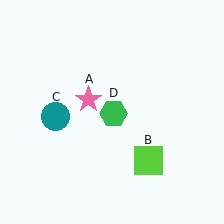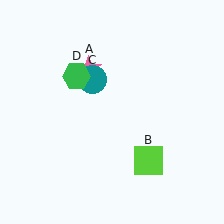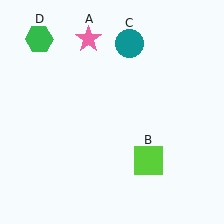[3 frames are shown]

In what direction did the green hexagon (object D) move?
The green hexagon (object D) moved up and to the left.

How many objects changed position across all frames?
3 objects changed position: pink star (object A), teal circle (object C), green hexagon (object D).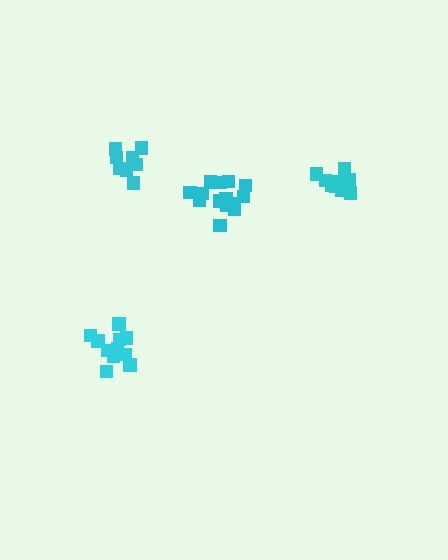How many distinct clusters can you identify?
There are 4 distinct clusters.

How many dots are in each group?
Group 1: 8 dots, Group 2: 12 dots, Group 3: 14 dots, Group 4: 11 dots (45 total).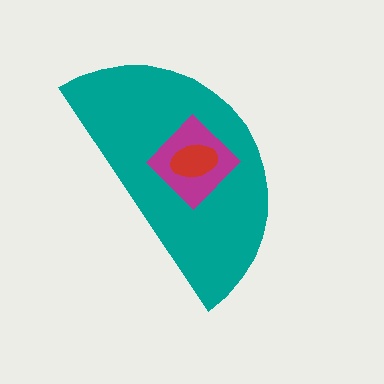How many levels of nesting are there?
3.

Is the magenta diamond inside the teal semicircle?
Yes.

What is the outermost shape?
The teal semicircle.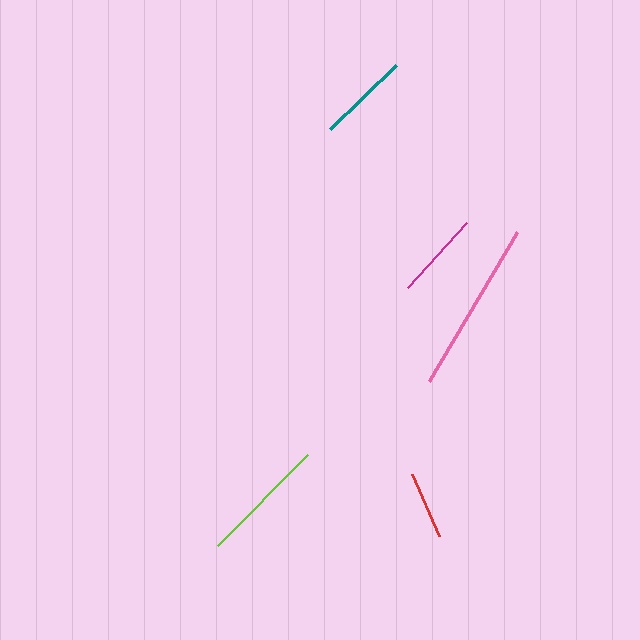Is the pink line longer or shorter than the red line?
The pink line is longer than the red line.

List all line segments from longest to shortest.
From longest to shortest: pink, lime, teal, magenta, red.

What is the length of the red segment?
The red segment is approximately 67 pixels long.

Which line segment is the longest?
The pink line is the longest at approximately 173 pixels.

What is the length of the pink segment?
The pink segment is approximately 173 pixels long.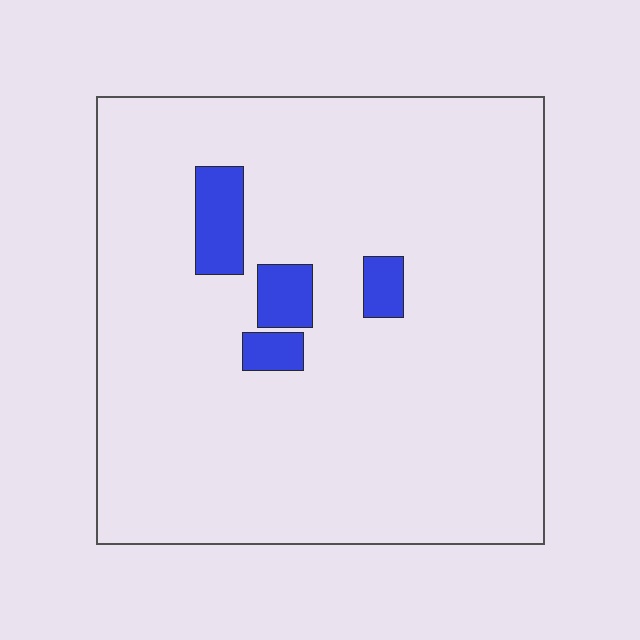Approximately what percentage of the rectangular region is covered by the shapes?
Approximately 5%.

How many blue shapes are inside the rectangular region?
4.